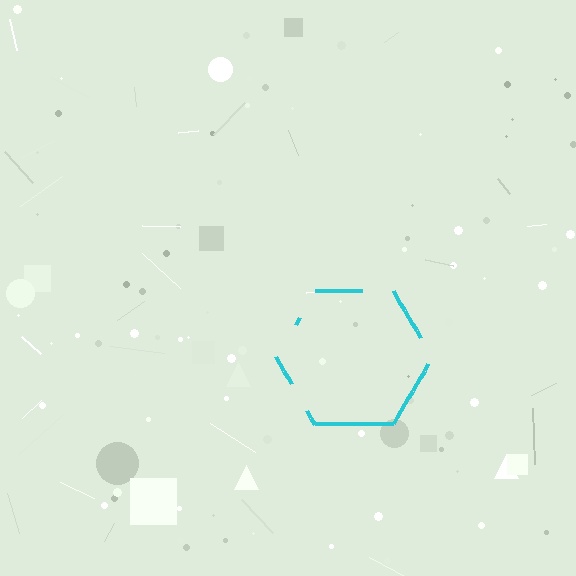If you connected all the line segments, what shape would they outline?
They would outline a hexagon.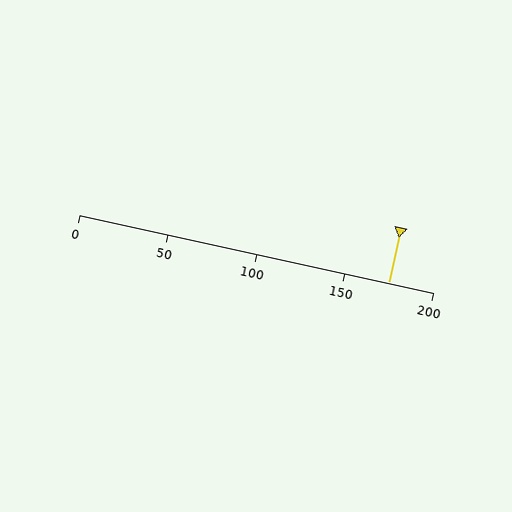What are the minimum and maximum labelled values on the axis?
The axis runs from 0 to 200.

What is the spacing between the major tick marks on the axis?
The major ticks are spaced 50 apart.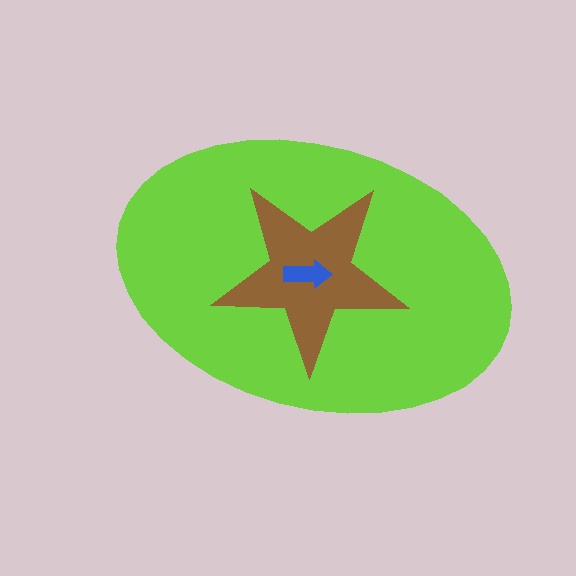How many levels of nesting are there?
3.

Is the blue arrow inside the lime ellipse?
Yes.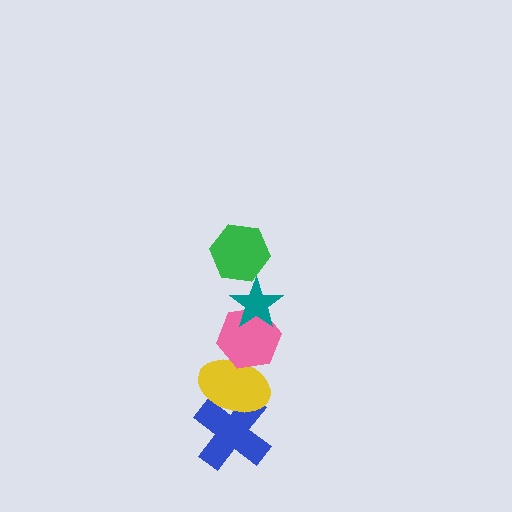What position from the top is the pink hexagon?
The pink hexagon is 3rd from the top.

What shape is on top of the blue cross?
The yellow ellipse is on top of the blue cross.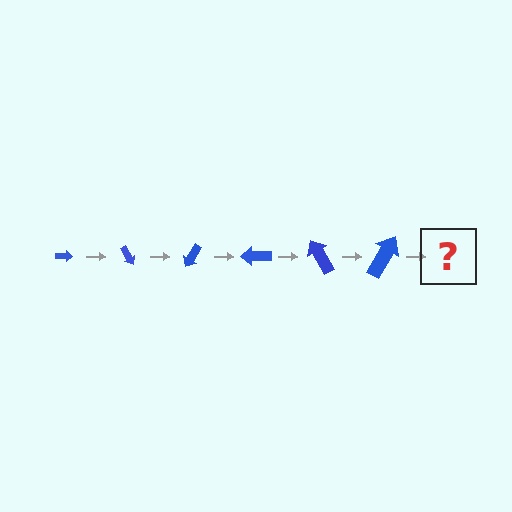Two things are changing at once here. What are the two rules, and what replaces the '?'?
The two rules are that the arrow grows larger each step and it rotates 60 degrees each step. The '?' should be an arrow, larger than the previous one and rotated 360 degrees from the start.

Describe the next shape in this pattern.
It should be an arrow, larger than the previous one and rotated 360 degrees from the start.